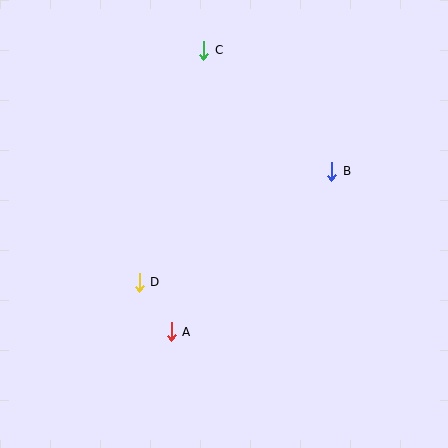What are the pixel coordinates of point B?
Point B is at (332, 171).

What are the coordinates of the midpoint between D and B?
The midpoint between D and B is at (235, 227).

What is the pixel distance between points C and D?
The distance between C and D is 241 pixels.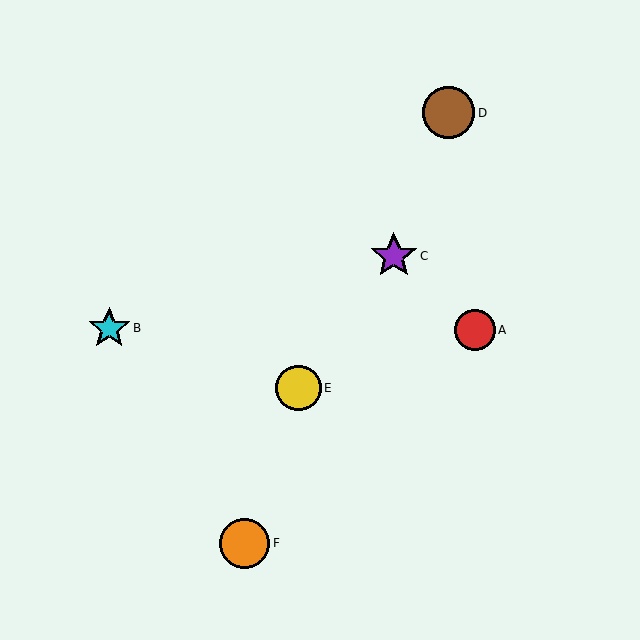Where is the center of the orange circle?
The center of the orange circle is at (244, 543).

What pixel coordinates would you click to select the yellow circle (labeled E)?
Click at (298, 388) to select the yellow circle E.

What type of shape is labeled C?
Shape C is a purple star.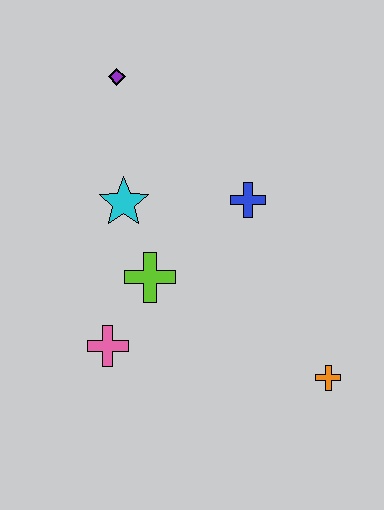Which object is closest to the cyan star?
The lime cross is closest to the cyan star.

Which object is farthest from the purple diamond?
The orange cross is farthest from the purple diamond.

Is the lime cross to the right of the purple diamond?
Yes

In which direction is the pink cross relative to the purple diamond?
The pink cross is below the purple diamond.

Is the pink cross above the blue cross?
No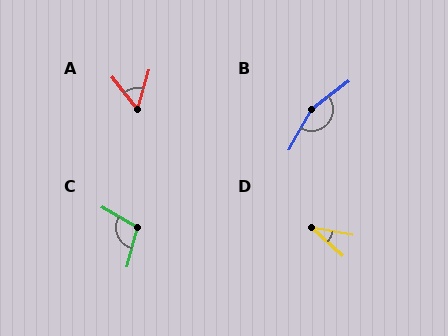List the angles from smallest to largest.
D (32°), A (54°), C (105°), B (156°).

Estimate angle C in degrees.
Approximately 105 degrees.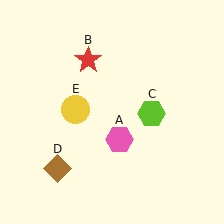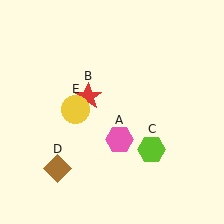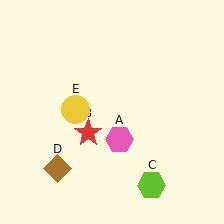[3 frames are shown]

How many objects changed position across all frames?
2 objects changed position: red star (object B), lime hexagon (object C).